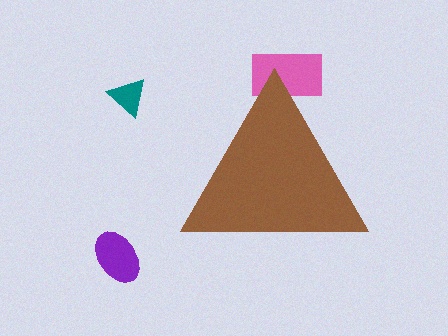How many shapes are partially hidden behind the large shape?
1 shape is partially hidden.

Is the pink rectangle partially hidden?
Yes, the pink rectangle is partially hidden behind the brown triangle.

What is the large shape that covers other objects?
A brown triangle.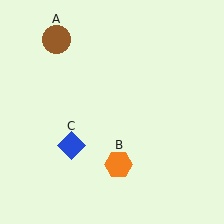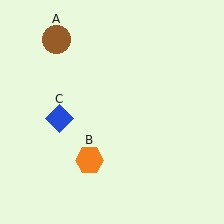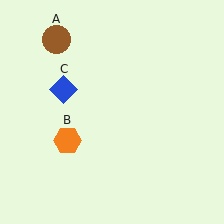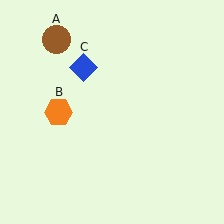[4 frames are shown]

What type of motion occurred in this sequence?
The orange hexagon (object B), blue diamond (object C) rotated clockwise around the center of the scene.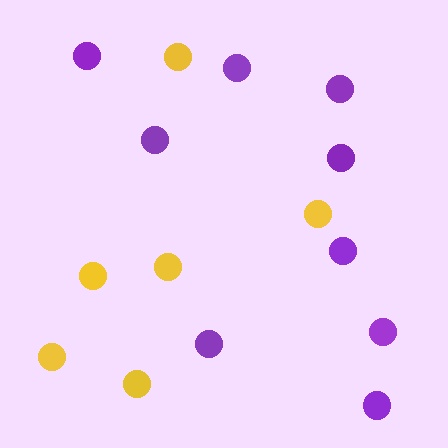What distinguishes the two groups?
There are 2 groups: one group of yellow circles (6) and one group of purple circles (9).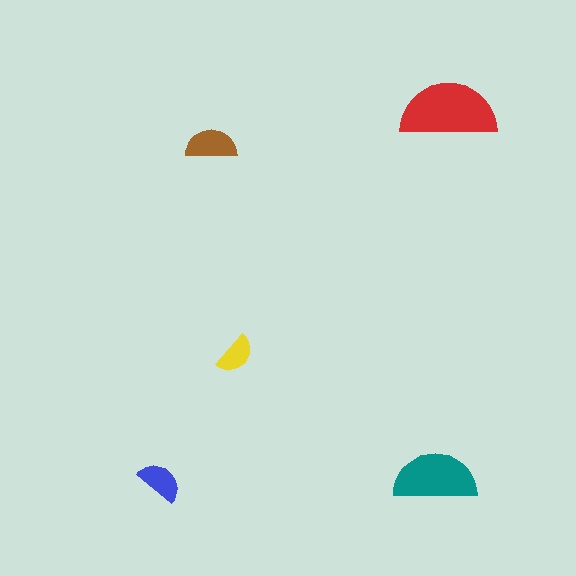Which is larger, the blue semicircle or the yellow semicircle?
The blue one.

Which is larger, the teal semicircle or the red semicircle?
The red one.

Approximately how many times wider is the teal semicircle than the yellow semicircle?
About 2 times wider.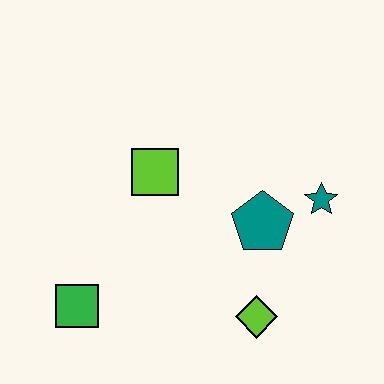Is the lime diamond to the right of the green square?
Yes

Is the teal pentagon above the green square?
Yes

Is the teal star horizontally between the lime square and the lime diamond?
No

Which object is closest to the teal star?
The teal pentagon is closest to the teal star.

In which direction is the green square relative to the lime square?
The green square is below the lime square.